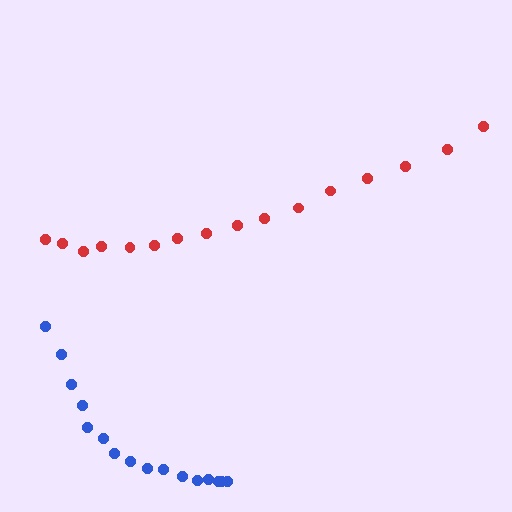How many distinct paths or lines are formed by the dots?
There are 2 distinct paths.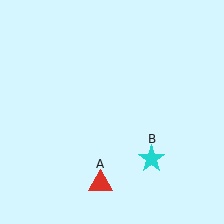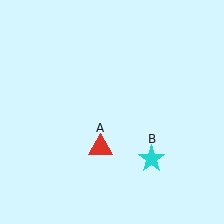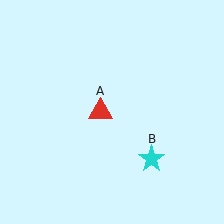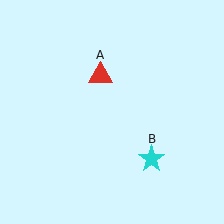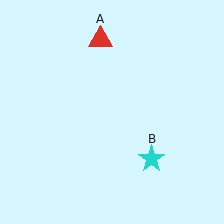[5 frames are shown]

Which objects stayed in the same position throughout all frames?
Cyan star (object B) remained stationary.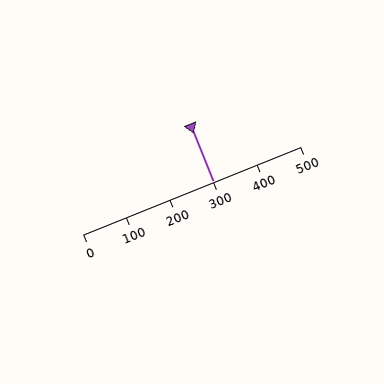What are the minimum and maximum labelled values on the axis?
The axis runs from 0 to 500.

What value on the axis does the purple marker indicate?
The marker indicates approximately 300.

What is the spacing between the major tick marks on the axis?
The major ticks are spaced 100 apart.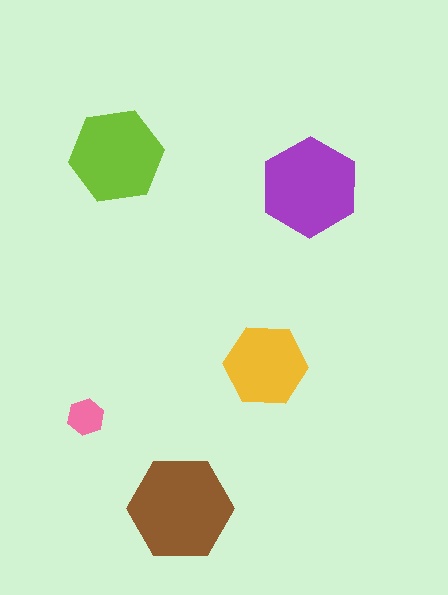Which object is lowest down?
The brown hexagon is bottommost.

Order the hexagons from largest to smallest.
the brown one, the purple one, the lime one, the yellow one, the pink one.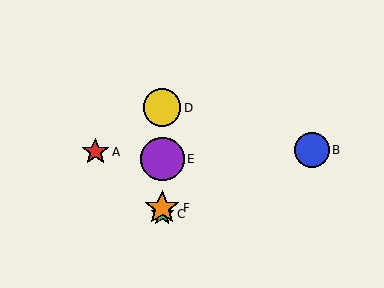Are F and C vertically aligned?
Yes, both are at x≈162.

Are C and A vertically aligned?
No, C is at x≈162 and A is at x≈95.